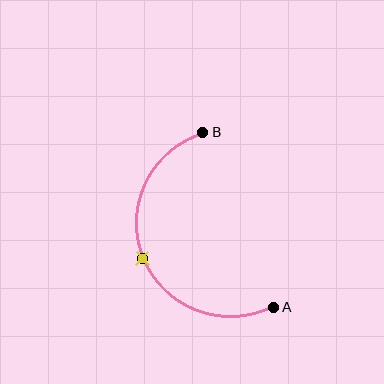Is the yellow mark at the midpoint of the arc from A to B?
Yes. The yellow mark lies on the arc at equal arc-length from both A and B — it is the arc midpoint.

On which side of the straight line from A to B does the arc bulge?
The arc bulges to the left of the straight line connecting A and B.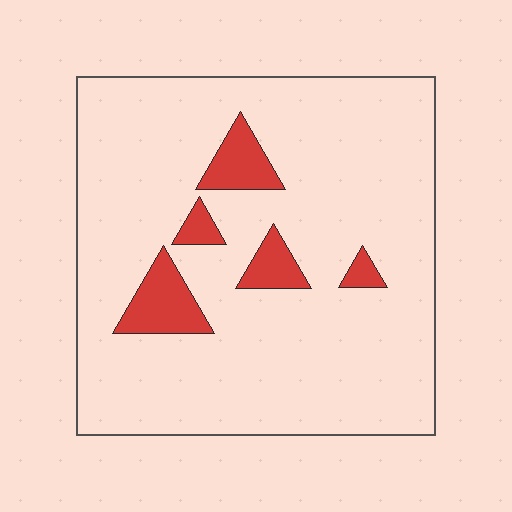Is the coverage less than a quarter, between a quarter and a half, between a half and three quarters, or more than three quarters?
Less than a quarter.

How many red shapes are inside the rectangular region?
5.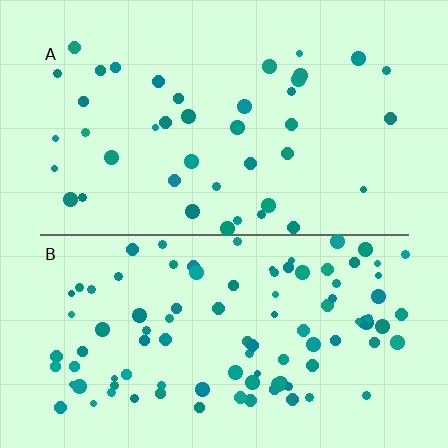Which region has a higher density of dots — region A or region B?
B (the bottom).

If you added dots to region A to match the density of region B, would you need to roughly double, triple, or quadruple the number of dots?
Approximately double.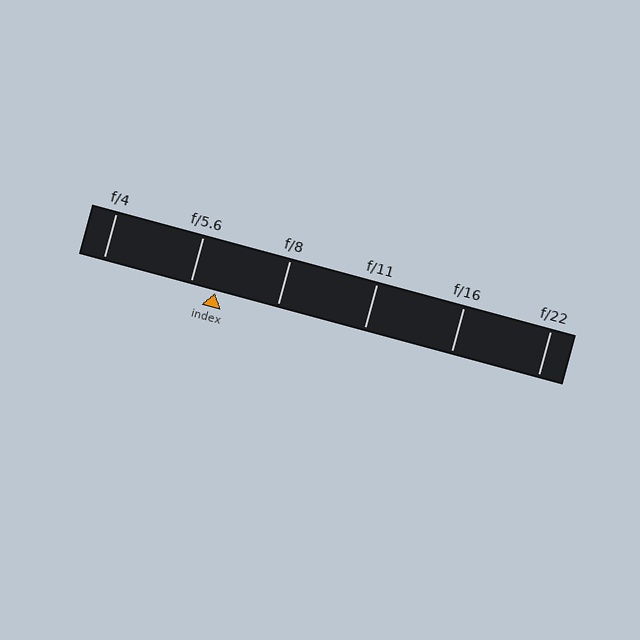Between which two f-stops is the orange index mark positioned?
The index mark is between f/5.6 and f/8.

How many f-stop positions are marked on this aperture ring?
There are 6 f-stop positions marked.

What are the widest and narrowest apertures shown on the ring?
The widest aperture shown is f/4 and the narrowest is f/22.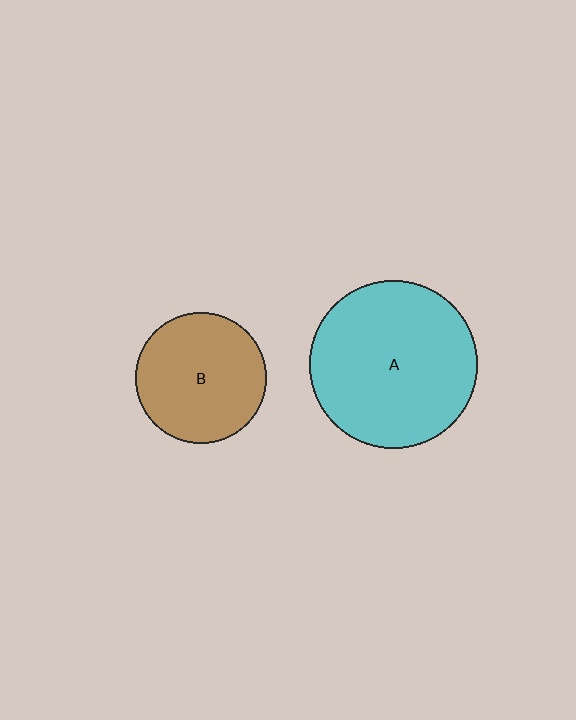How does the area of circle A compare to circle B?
Approximately 1.6 times.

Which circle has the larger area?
Circle A (cyan).